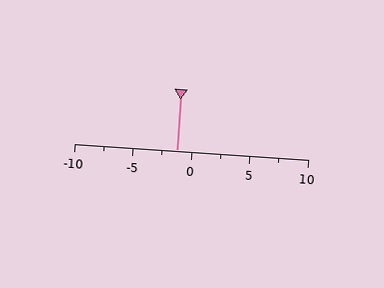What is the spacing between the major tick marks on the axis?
The major ticks are spaced 5 apart.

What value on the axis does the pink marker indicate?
The marker indicates approximately -1.2.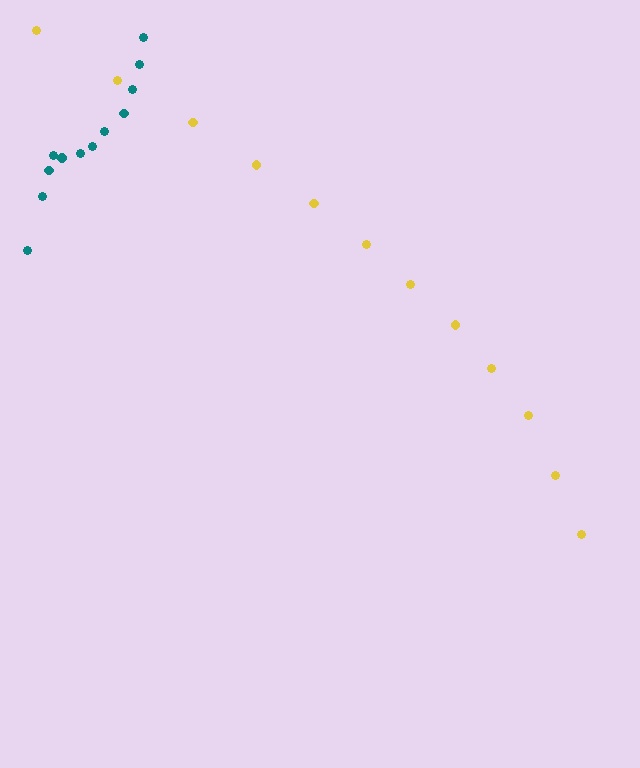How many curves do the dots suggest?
There are 2 distinct paths.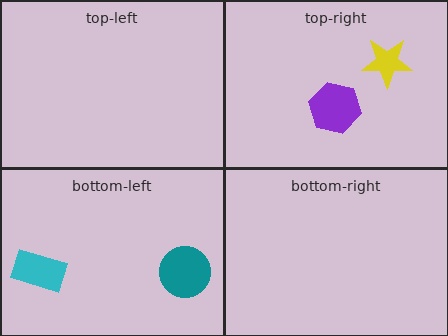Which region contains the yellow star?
The top-right region.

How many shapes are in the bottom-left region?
2.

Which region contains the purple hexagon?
The top-right region.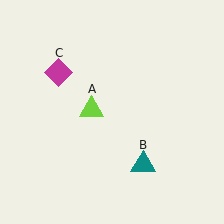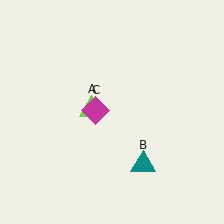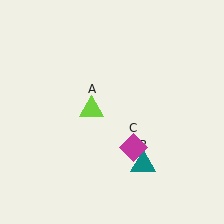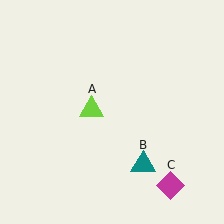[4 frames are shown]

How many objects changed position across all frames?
1 object changed position: magenta diamond (object C).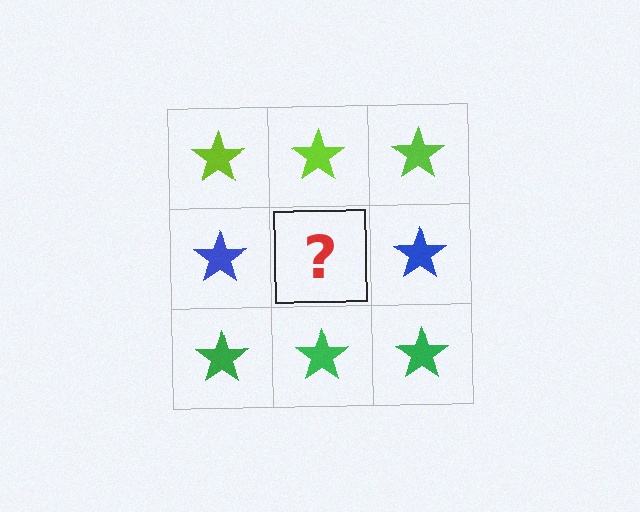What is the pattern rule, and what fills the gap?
The rule is that each row has a consistent color. The gap should be filled with a blue star.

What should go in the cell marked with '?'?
The missing cell should contain a blue star.